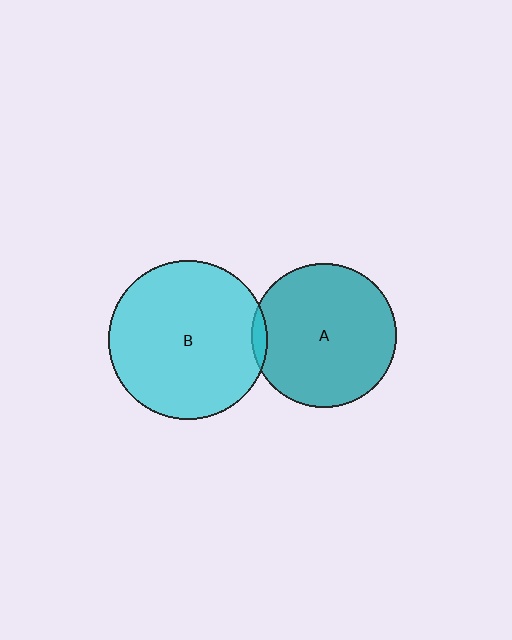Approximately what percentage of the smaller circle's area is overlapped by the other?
Approximately 5%.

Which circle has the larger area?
Circle B (cyan).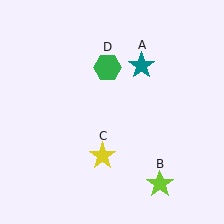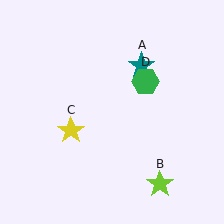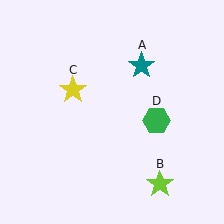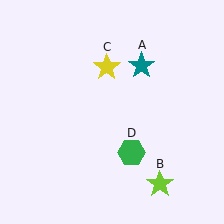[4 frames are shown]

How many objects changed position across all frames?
2 objects changed position: yellow star (object C), green hexagon (object D).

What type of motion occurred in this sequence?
The yellow star (object C), green hexagon (object D) rotated clockwise around the center of the scene.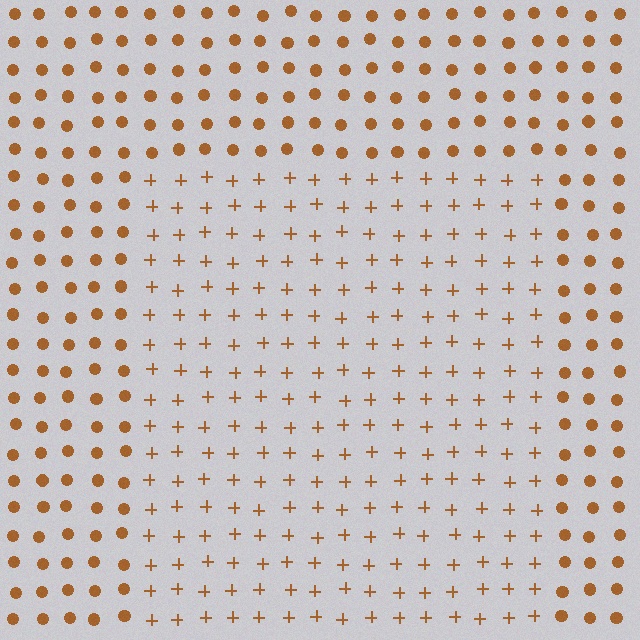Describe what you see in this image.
The image is filled with small brown elements arranged in a uniform grid. A rectangle-shaped region contains plus signs, while the surrounding area contains circles. The boundary is defined purely by the change in element shape.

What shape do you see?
I see a rectangle.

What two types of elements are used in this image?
The image uses plus signs inside the rectangle region and circles outside it.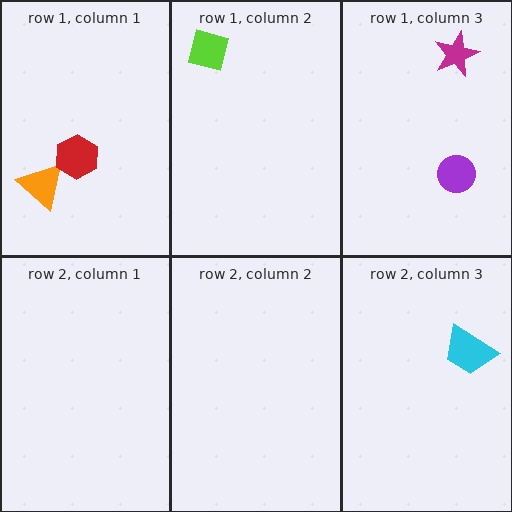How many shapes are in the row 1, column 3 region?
2.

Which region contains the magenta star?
The row 1, column 3 region.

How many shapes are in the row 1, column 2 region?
1.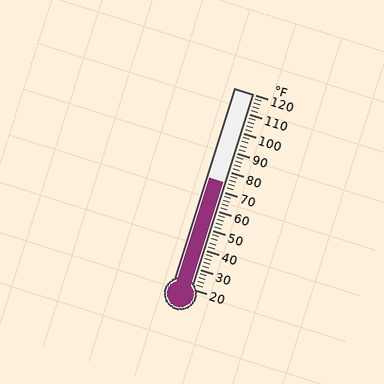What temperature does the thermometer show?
The thermometer shows approximately 74°F.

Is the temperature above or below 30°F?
The temperature is above 30°F.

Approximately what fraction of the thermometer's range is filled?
The thermometer is filled to approximately 55% of its range.